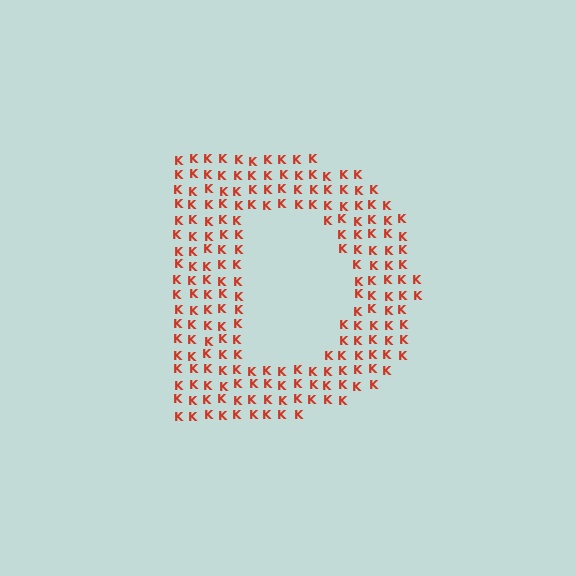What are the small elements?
The small elements are letter K's.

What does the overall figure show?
The overall figure shows the letter D.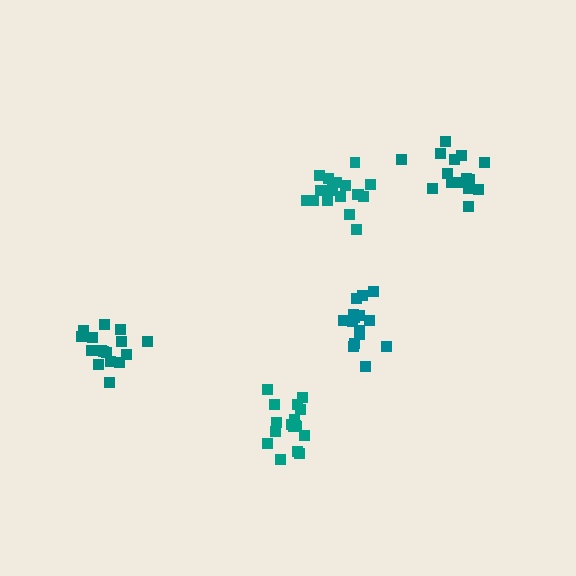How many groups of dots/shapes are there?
There are 5 groups.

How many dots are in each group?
Group 1: 17 dots, Group 2: 15 dots, Group 3: 15 dots, Group 4: 18 dots, Group 5: 16 dots (81 total).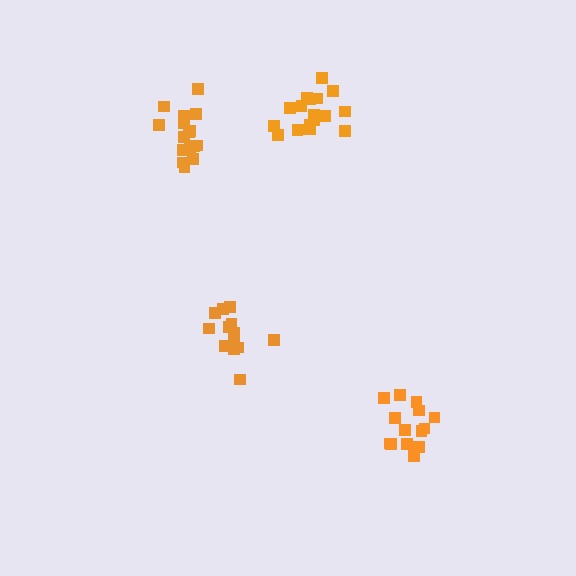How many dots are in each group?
Group 1: 13 dots, Group 2: 15 dots, Group 3: 17 dots, Group 4: 18 dots (63 total).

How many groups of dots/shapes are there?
There are 4 groups.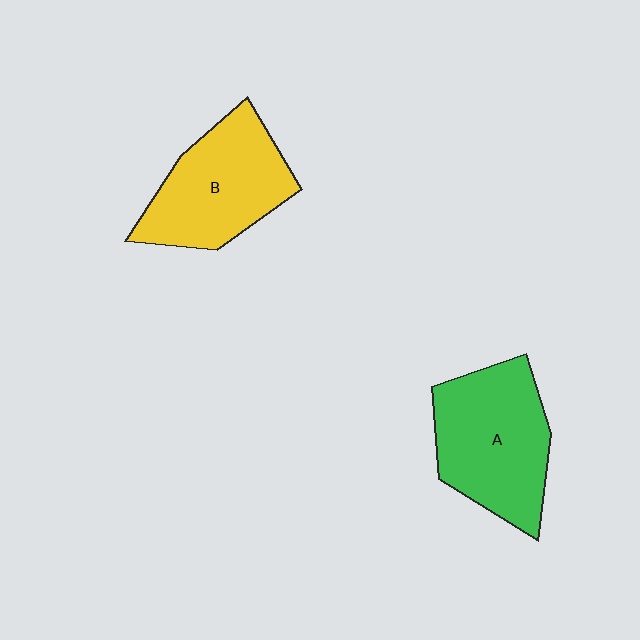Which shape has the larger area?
Shape A (green).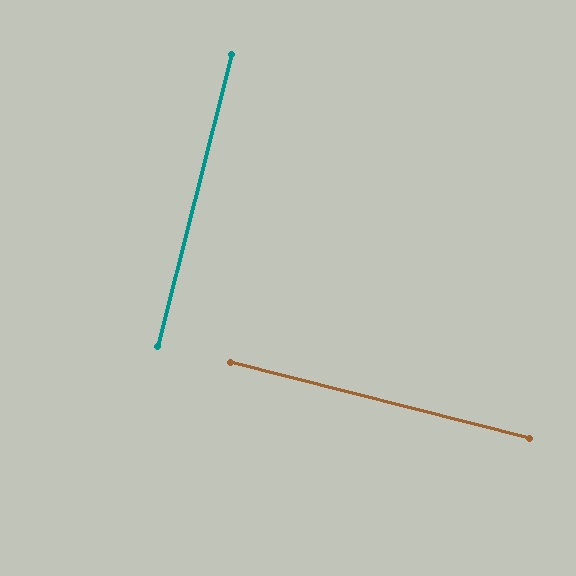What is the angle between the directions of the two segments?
Approximately 90 degrees.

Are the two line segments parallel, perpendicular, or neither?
Perpendicular — they meet at approximately 90°.